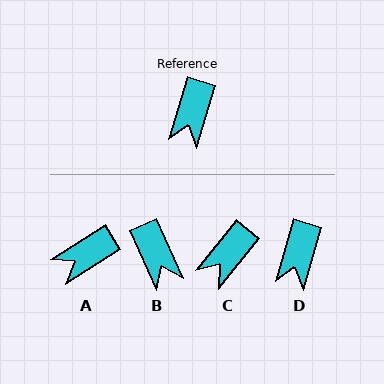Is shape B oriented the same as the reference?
No, it is off by about 41 degrees.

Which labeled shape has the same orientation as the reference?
D.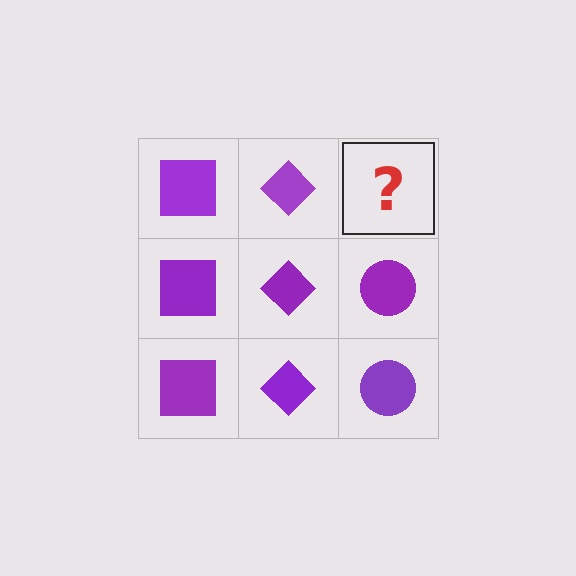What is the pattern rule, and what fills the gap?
The rule is that each column has a consistent shape. The gap should be filled with a purple circle.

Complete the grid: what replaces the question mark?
The question mark should be replaced with a purple circle.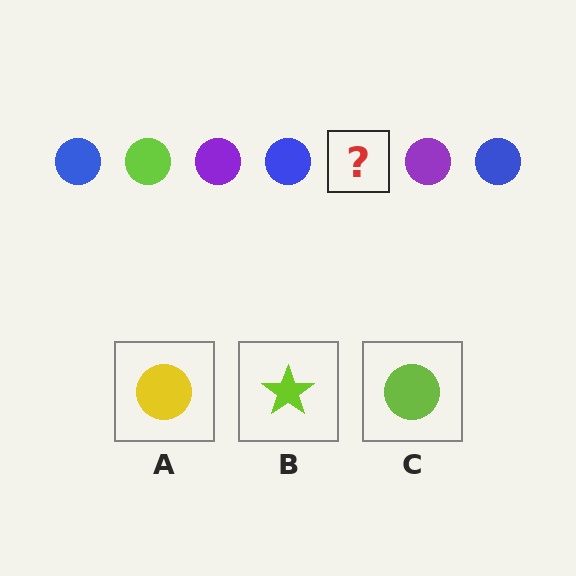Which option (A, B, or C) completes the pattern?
C.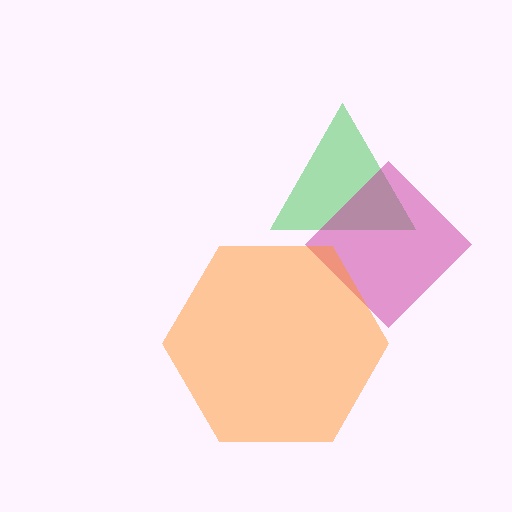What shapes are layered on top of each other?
The layered shapes are: a green triangle, a magenta diamond, an orange hexagon.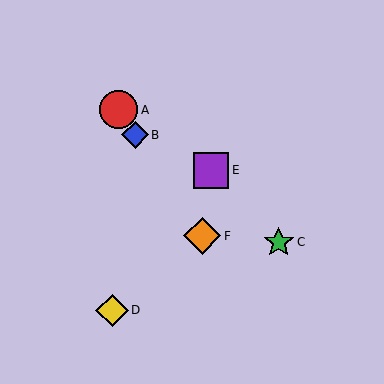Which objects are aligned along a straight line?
Objects A, B, F are aligned along a straight line.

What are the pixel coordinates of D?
Object D is at (112, 310).